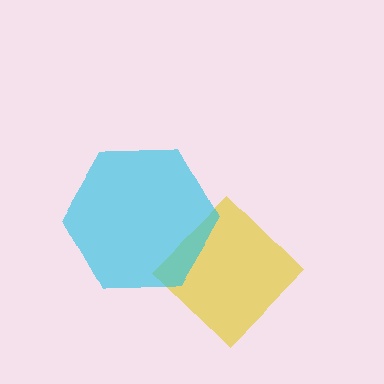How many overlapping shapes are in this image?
There are 2 overlapping shapes in the image.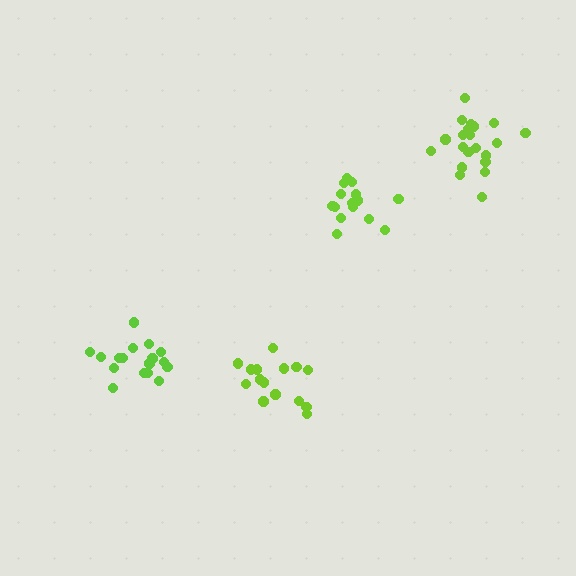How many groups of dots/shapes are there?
There are 4 groups.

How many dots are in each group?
Group 1: 21 dots, Group 2: 15 dots, Group 3: 15 dots, Group 4: 17 dots (68 total).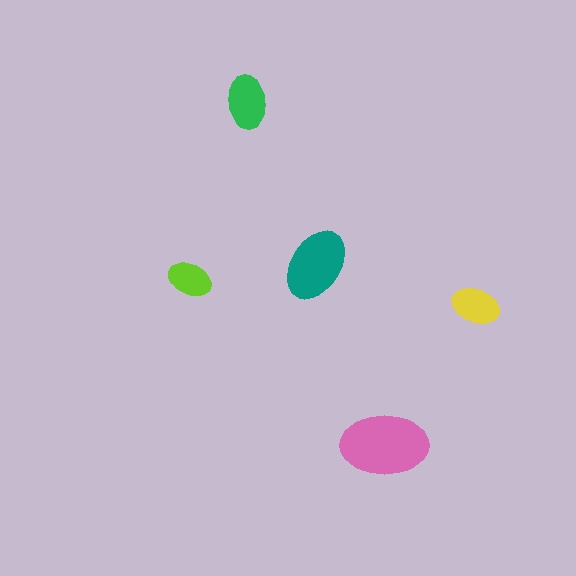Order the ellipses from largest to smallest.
the pink one, the teal one, the green one, the yellow one, the lime one.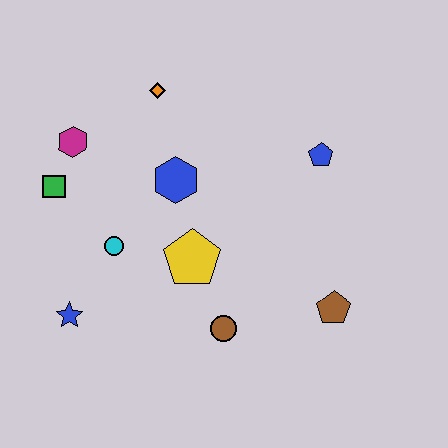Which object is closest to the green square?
The magenta hexagon is closest to the green square.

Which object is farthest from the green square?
The brown pentagon is farthest from the green square.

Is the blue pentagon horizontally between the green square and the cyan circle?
No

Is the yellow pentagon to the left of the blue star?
No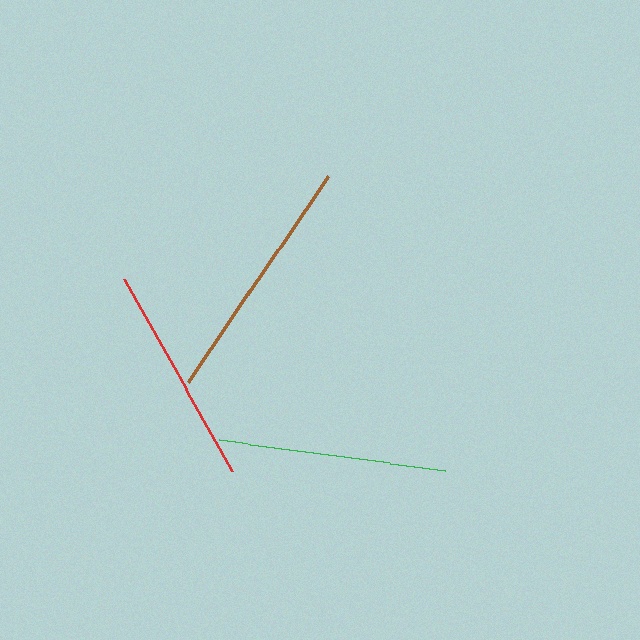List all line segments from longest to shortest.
From longest to shortest: brown, green, red.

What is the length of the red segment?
The red segment is approximately 221 pixels long.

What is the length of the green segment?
The green segment is approximately 228 pixels long.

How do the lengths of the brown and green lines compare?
The brown and green lines are approximately the same length.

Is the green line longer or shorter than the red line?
The green line is longer than the red line.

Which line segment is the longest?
The brown line is the longest at approximately 250 pixels.